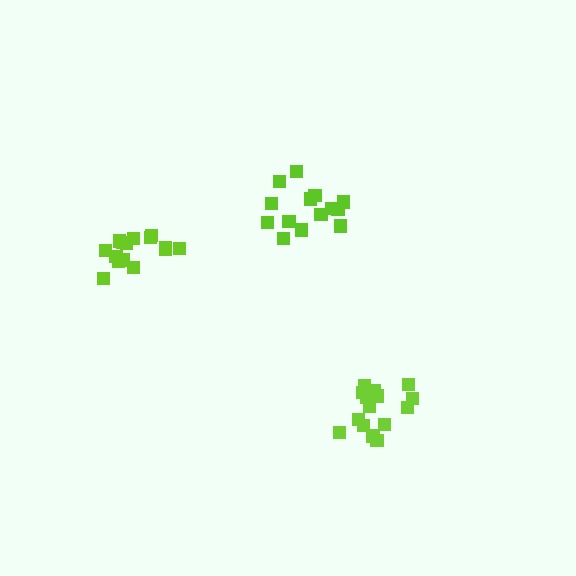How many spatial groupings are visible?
There are 3 spatial groupings.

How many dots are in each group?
Group 1: 14 dots, Group 2: 16 dots, Group 3: 15 dots (45 total).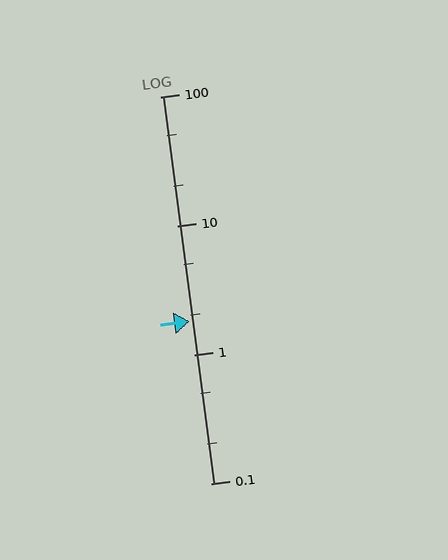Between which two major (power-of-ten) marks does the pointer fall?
The pointer is between 1 and 10.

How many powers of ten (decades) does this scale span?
The scale spans 3 decades, from 0.1 to 100.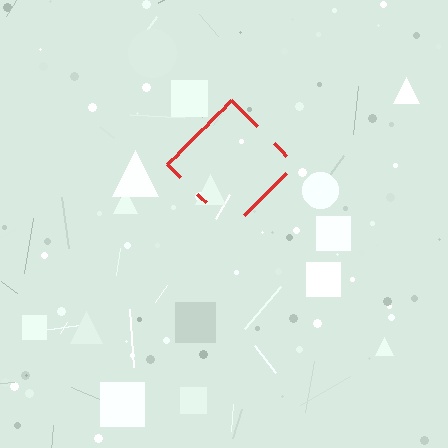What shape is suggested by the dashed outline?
The dashed outline suggests a diamond.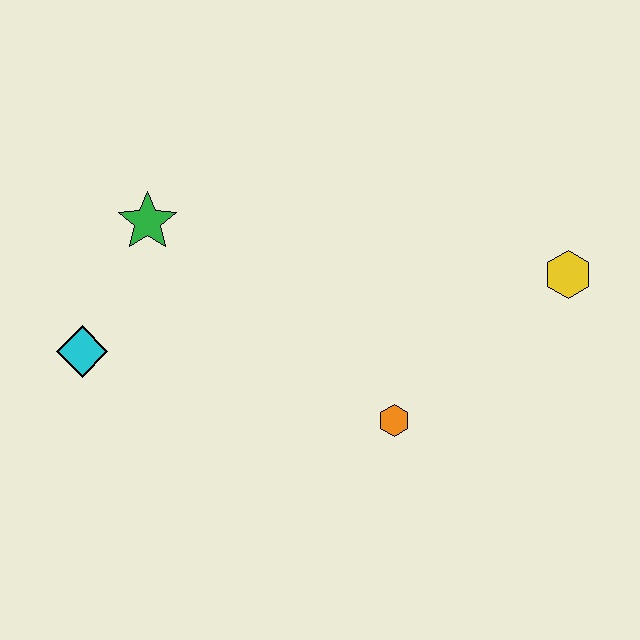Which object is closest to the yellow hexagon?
The orange hexagon is closest to the yellow hexagon.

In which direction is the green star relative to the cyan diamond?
The green star is above the cyan diamond.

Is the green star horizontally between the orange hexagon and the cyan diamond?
Yes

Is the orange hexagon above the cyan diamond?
No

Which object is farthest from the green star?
The yellow hexagon is farthest from the green star.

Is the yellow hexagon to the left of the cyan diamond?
No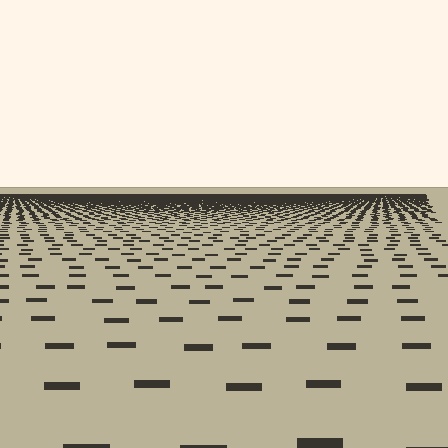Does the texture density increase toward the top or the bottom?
Density increases toward the top.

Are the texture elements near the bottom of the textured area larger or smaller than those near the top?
Larger. Near the bottom, elements are closer to the viewer and appear at a bigger on-screen size.